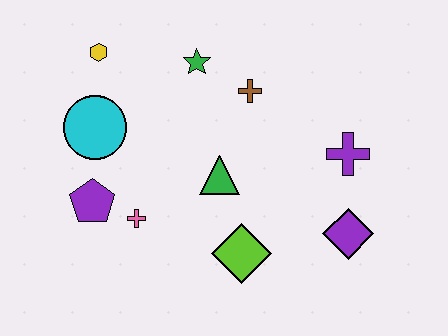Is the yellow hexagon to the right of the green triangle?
No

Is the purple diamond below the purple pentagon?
Yes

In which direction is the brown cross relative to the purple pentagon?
The brown cross is to the right of the purple pentagon.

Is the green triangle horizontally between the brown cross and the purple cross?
No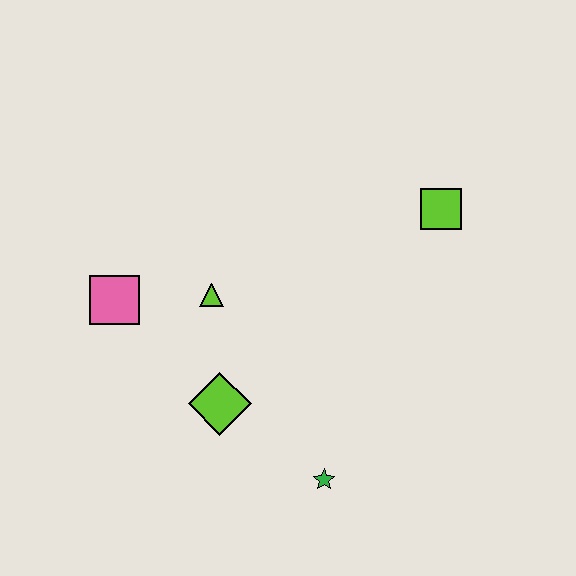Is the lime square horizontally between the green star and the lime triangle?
No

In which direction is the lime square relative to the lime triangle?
The lime square is to the right of the lime triangle.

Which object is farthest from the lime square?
The pink square is farthest from the lime square.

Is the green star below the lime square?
Yes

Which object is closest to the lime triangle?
The pink square is closest to the lime triangle.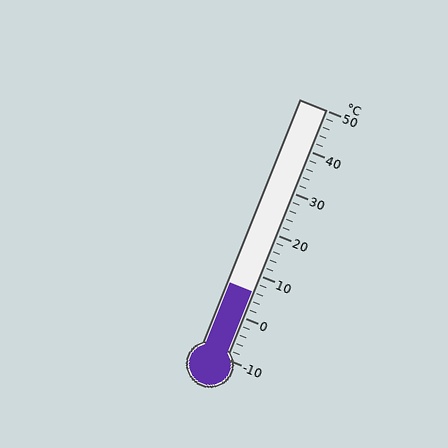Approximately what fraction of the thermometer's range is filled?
The thermometer is filled to approximately 25% of its range.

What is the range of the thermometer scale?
The thermometer scale ranges from -10°C to 50°C.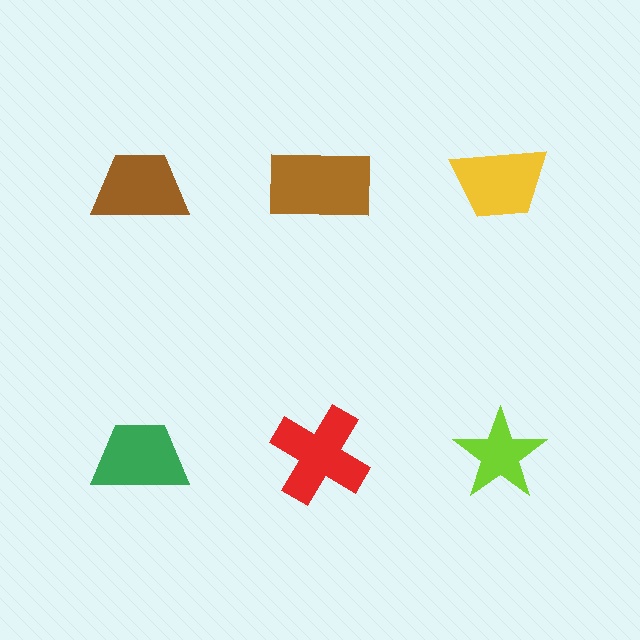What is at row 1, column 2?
A brown rectangle.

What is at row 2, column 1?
A green trapezoid.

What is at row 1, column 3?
A yellow trapezoid.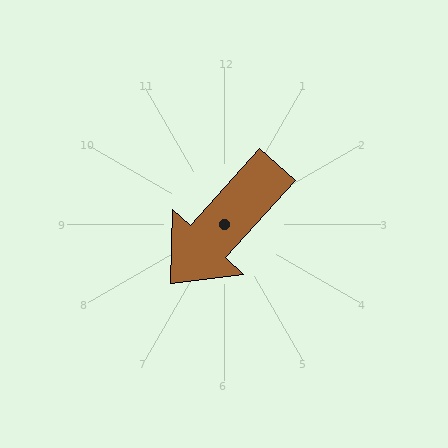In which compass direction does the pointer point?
Southwest.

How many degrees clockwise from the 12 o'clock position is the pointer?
Approximately 222 degrees.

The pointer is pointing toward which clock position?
Roughly 7 o'clock.